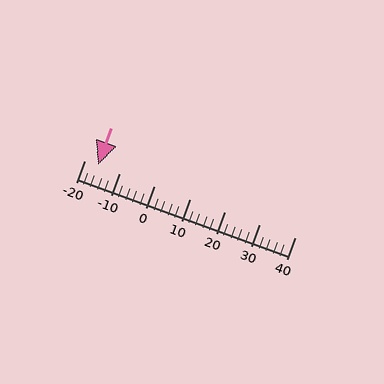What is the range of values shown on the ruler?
The ruler shows values from -20 to 40.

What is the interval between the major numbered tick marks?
The major tick marks are spaced 10 units apart.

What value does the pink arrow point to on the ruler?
The pink arrow points to approximately -16.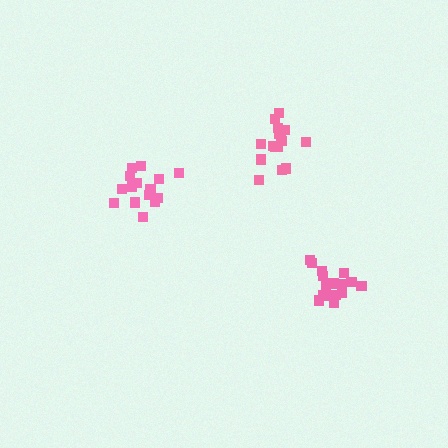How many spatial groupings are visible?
There are 3 spatial groupings.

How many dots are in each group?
Group 1: 19 dots, Group 2: 16 dots, Group 3: 15 dots (50 total).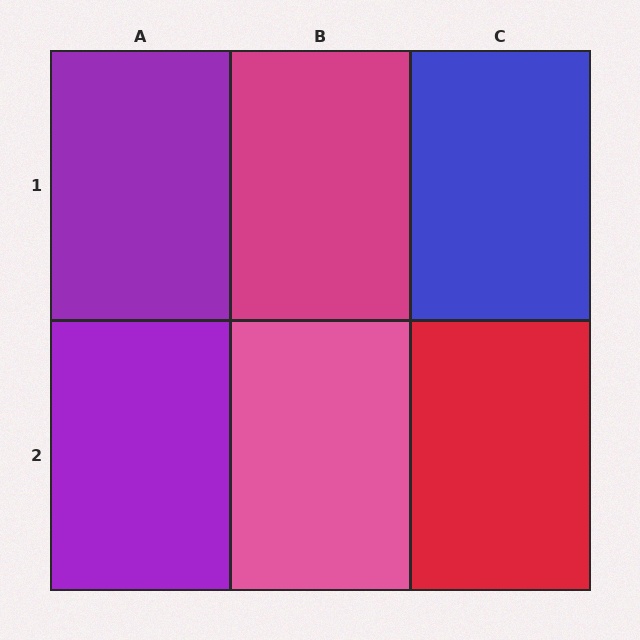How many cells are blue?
1 cell is blue.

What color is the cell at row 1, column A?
Purple.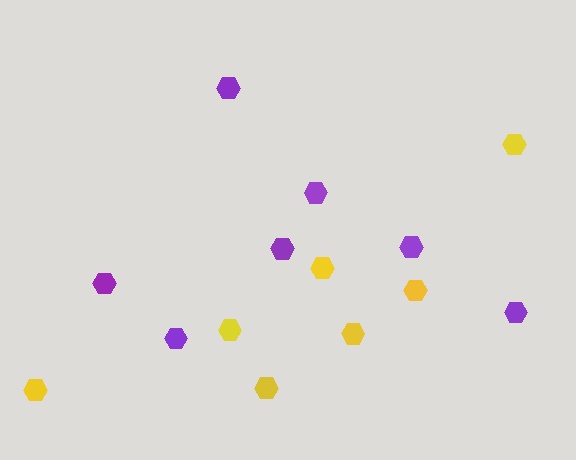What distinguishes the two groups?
There are 2 groups: one group of purple hexagons (7) and one group of yellow hexagons (7).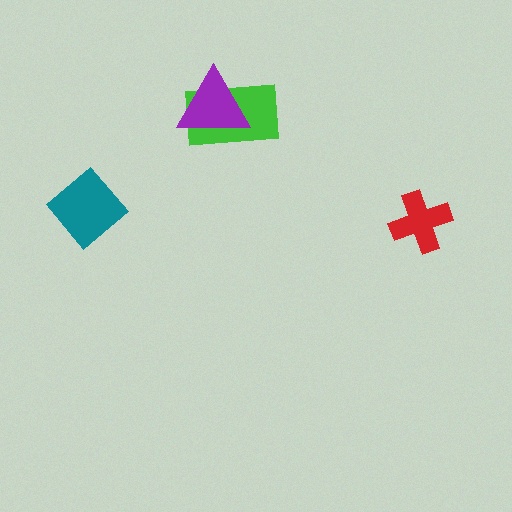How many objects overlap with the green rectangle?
1 object overlaps with the green rectangle.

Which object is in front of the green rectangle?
The purple triangle is in front of the green rectangle.